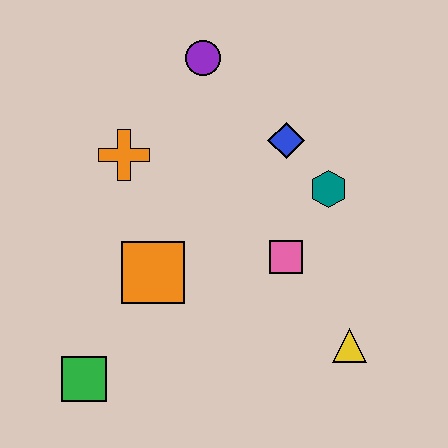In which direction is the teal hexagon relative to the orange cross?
The teal hexagon is to the right of the orange cross.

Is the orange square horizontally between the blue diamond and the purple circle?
No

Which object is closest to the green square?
The orange square is closest to the green square.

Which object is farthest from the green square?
The purple circle is farthest from the green square.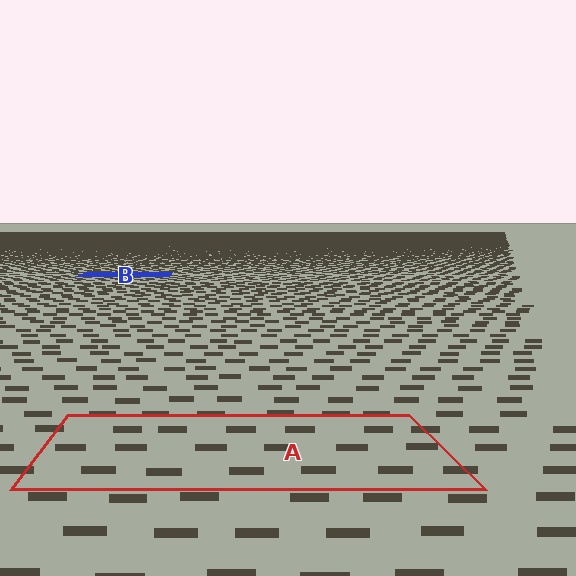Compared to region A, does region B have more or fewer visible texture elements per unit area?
Region B has more texture elements per unit area — they are packed more densely because it is farther away.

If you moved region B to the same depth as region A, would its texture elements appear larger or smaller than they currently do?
They would appear larger. At a closer depth, the same texture elements are projected at a bigger on-screen size.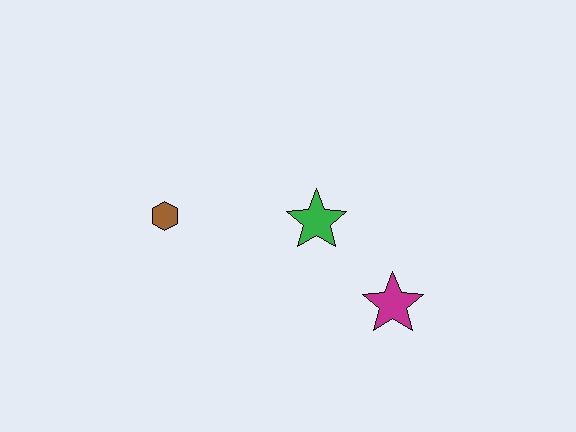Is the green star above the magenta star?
Yes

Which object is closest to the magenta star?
The green star is closest to the magenta star.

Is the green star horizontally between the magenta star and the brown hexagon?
Yes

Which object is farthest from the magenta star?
The brown hexagon is farthest from the magenta star.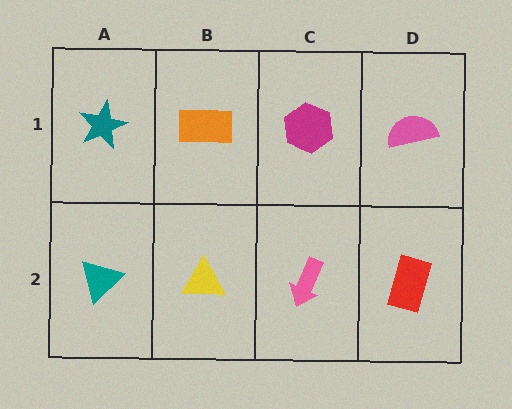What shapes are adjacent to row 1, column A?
A teal triangle (row 2, column A), an orange rectangle (row 1, column B).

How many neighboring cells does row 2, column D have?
2.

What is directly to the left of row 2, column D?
A pink arrow.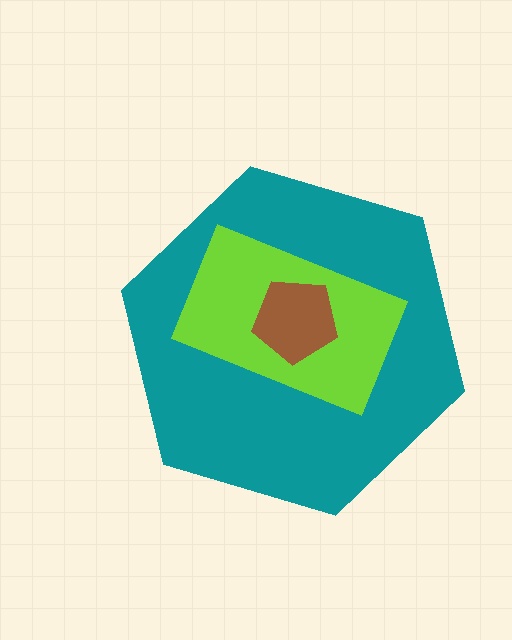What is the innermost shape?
The brown pentagon.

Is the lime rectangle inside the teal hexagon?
Yes.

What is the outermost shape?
The teal hexagon.